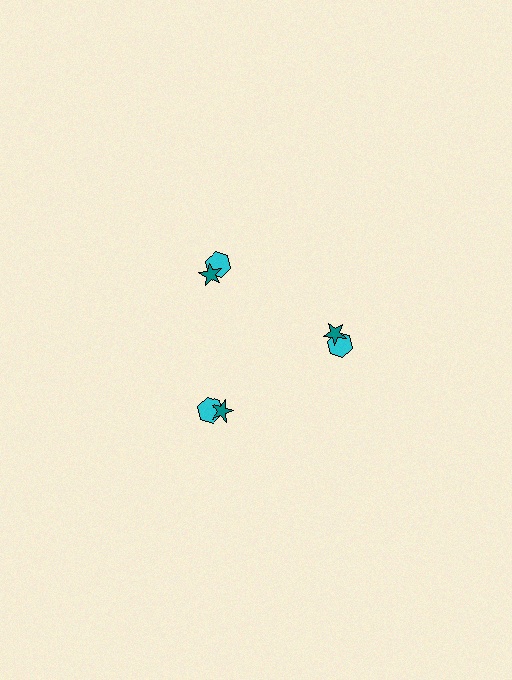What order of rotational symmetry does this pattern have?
This pattern has 3-fold rotational symmetry.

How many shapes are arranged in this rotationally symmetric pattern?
There are 6 shapes, arranged in 3 groups of 2.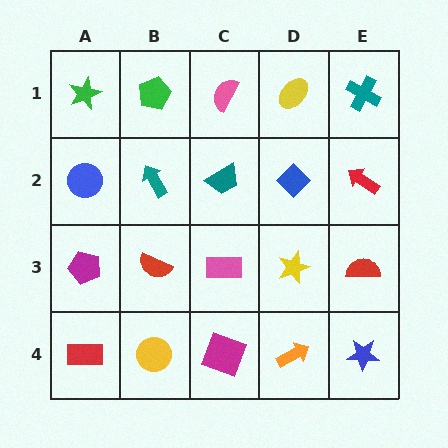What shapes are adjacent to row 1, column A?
A blue circle (row 2, column A), a green pentagon (row 1, column B).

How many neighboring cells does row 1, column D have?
3.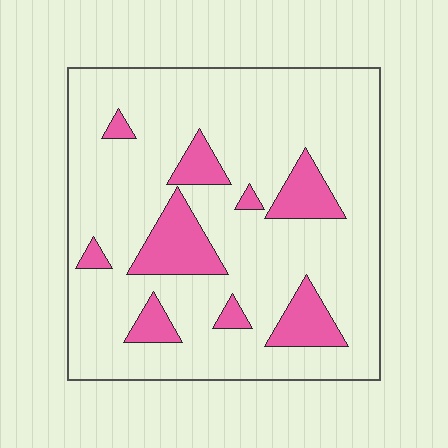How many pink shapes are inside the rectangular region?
9.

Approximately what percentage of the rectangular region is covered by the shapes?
Approximately 15%.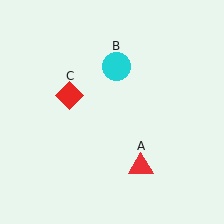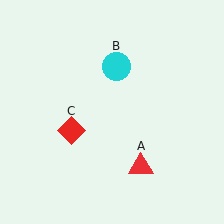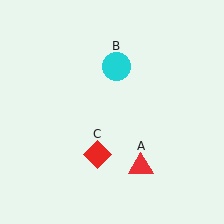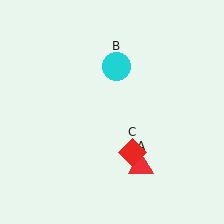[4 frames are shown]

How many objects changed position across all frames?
1 object changed position: red diamond (object C).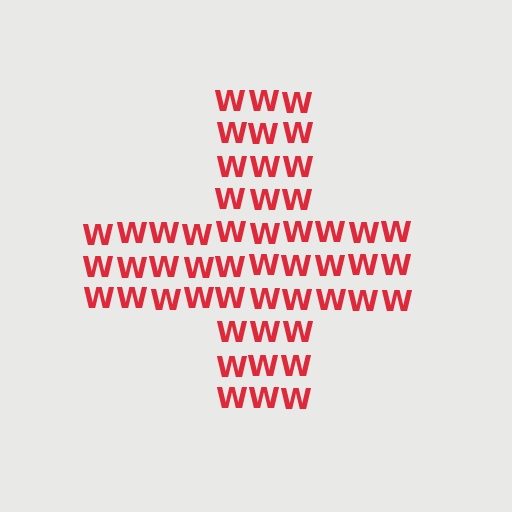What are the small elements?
The small elements are letter W's.